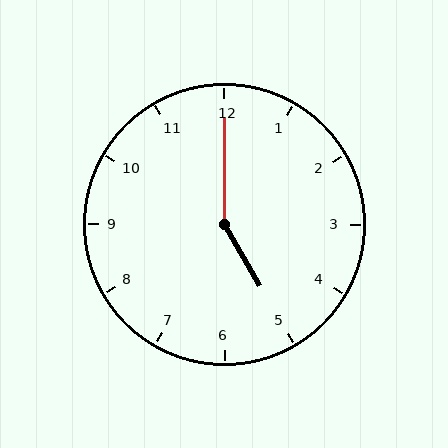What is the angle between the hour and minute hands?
Approximately 150 degrees.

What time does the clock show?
5:00.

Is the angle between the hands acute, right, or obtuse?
It is obtuse.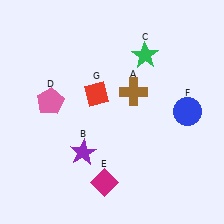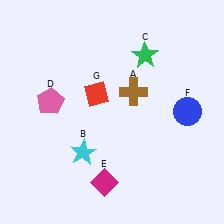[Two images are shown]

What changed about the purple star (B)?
In Image 1, B is purple. In Image 2, it changed to cyan.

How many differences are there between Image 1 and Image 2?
There is 1 difference between the two images.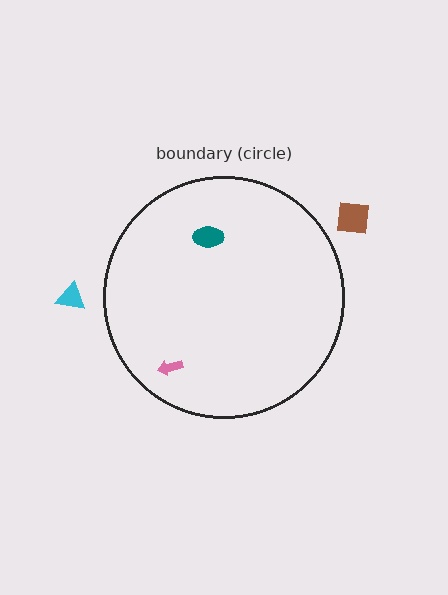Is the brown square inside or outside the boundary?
Outside.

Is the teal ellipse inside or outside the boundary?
Inside.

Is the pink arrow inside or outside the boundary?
Inside.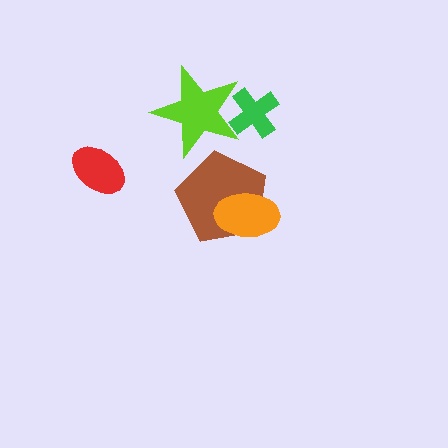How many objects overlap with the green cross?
1 object overlaps with the green cross.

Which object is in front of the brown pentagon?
The orange ellipse is in front of the brown pentagon.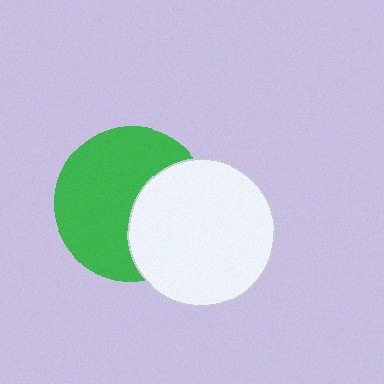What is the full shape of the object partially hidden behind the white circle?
The partially hidden object is a green circle.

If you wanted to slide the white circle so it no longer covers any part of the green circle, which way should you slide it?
Slide it right — that is the most direct way to separate the two shapes.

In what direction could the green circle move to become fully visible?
The green circle could move left. That would shift it out from behind the white circle entirely.